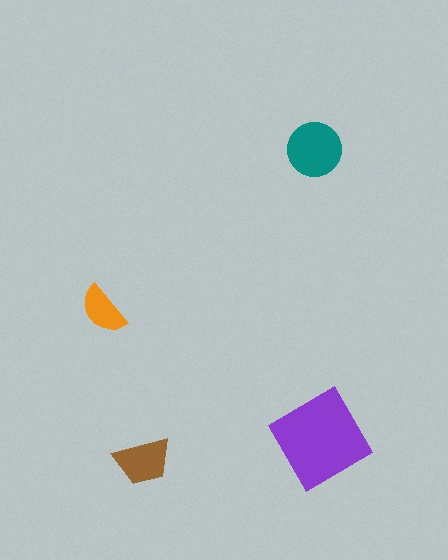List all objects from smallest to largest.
The orange semicircle, the brown trapezoid, the teal circle, the purple diamond.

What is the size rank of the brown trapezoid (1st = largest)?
3rd.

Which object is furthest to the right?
The purple diamond is rightmost.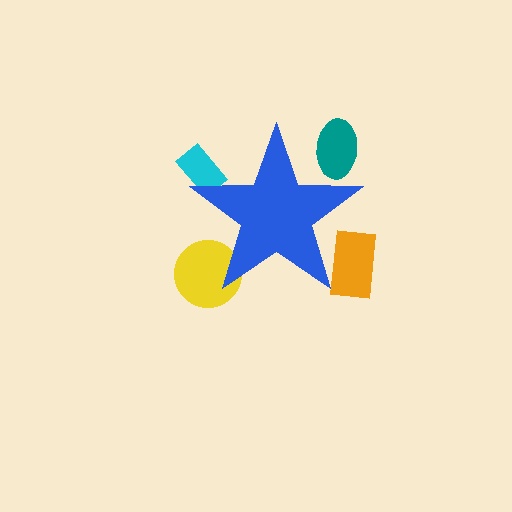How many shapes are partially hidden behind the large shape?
4 shapes are partially hidden.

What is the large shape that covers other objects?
A blue star.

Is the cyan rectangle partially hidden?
Yes, the cyan rectangle is partially hidden behind the blue star.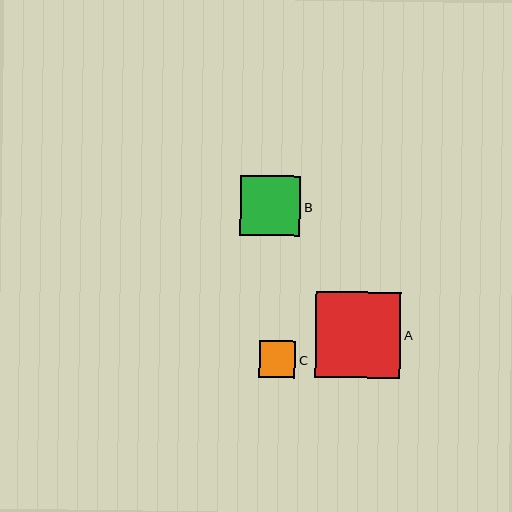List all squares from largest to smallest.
From largest to smallest: A, B, C.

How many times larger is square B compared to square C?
Square B is approximately 1.6 times the size of square C.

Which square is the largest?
Square A is the largest with a size of approximately 85 pixels.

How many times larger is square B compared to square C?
Square B is approximately 1.6 times the size of square C.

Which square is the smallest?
Square C is the smallest with a size of approximately 37 pixels.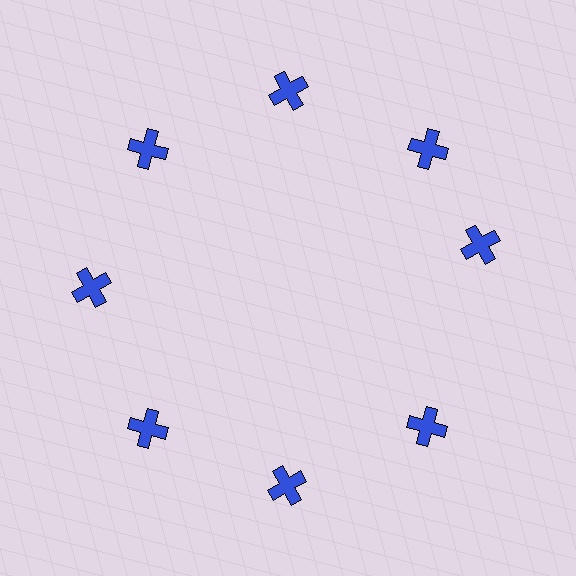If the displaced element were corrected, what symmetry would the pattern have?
It would have 8-fold rotational symmetry — the pattern would map onto itself every 45 degrees.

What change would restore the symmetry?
The symmetry would be restored by rotating it back into even spacing with its neighbors so that all 8 crosses sit at equal angles and equal distance from the center.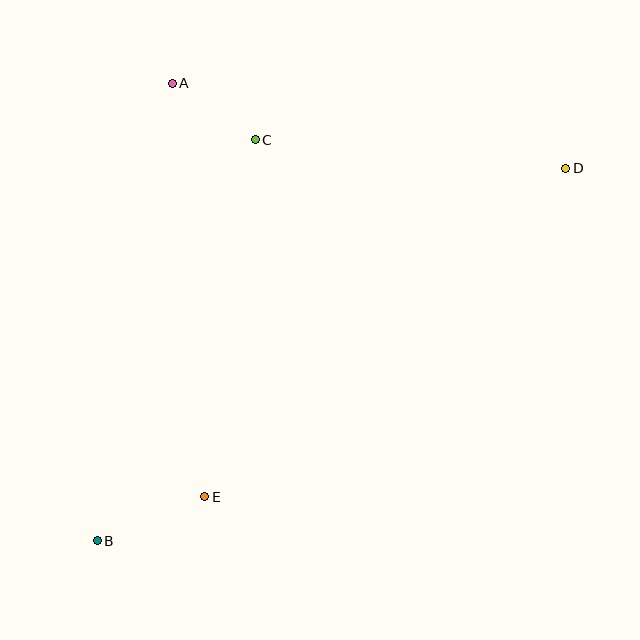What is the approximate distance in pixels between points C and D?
The distance between C and D is approximately 311 pixels.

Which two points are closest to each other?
Points A and C are closest to each other.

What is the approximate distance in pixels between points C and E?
The distance between C and E is approximately 360 pixels.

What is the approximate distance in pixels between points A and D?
The distance between A and D is approximately 402 pixels.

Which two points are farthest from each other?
Points B and D are farthest from each other.